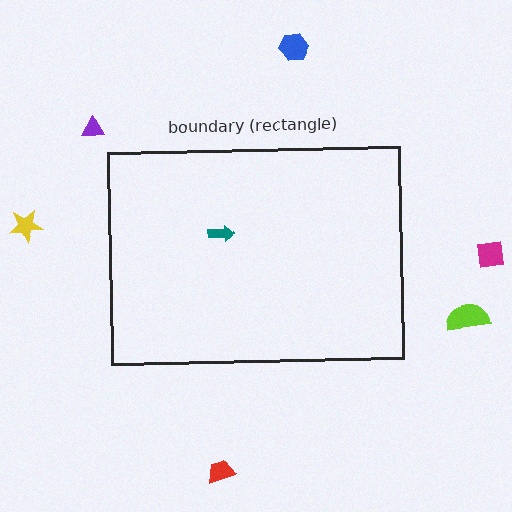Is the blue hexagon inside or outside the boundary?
Outside.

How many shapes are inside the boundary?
1 inside, 6 outside.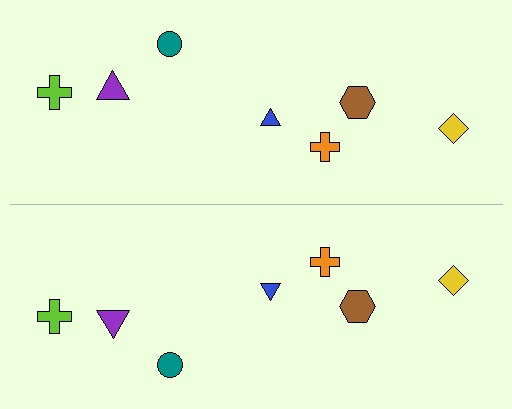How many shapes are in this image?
There are 14 shapes in this image.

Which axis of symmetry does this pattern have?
The pattern has a horizontal axis of symmetry running through the center of the image.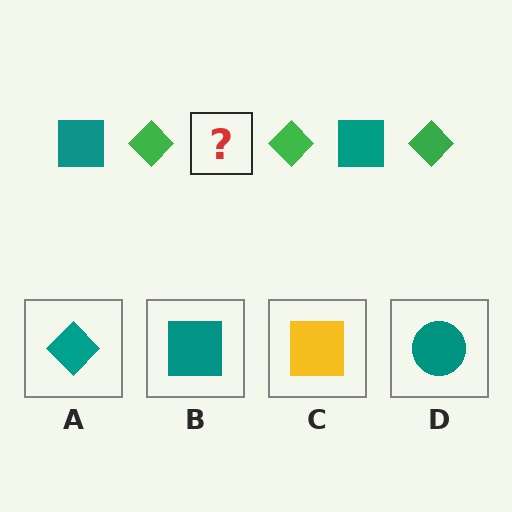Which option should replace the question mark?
Option B.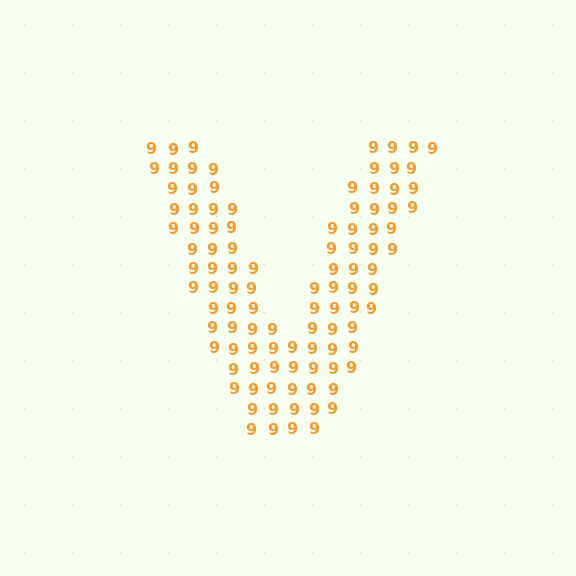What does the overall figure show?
The overall figure shows the letter V.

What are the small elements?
The small elements are digit 9's.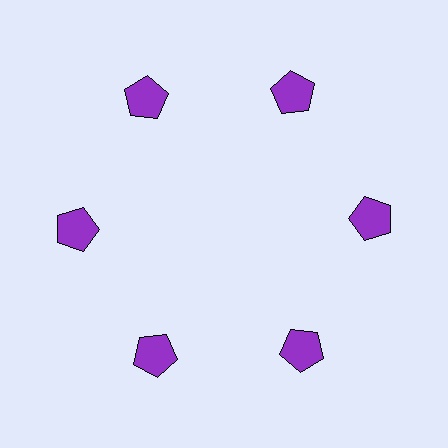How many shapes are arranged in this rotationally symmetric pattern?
There are 6 shapes, arranged in 6 groups of 1.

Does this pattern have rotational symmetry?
Yes, this pattern has 6-fold rotational symmetry. It looks the same after rotating 60 degrees around the center.